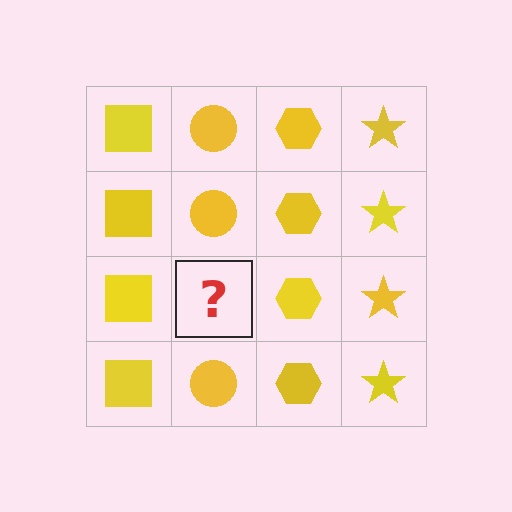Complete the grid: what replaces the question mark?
The question mark should be replaced with a yellow circle.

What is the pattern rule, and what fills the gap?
The rule is that each column has a consistent shape. The gap should be filled with a yellow circle.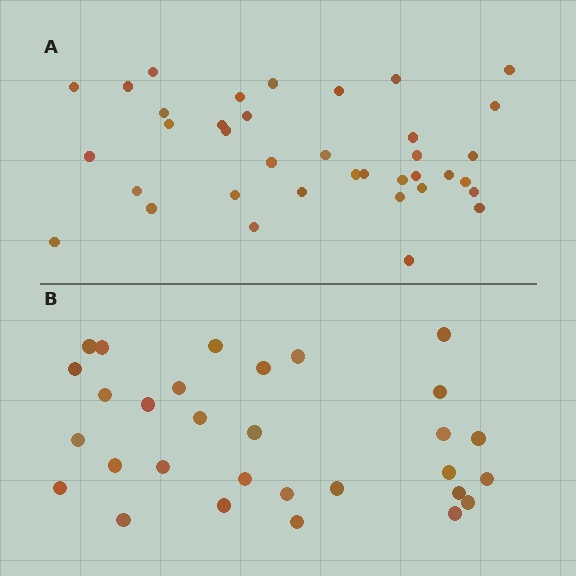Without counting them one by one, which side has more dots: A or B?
Region A (the top region) has more dots.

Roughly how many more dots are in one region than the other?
Region A has roughly 8 or so more dots than region B.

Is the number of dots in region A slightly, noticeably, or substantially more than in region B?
Region A has only slightly more — the two regions are fairly close. The ratio is roughly 1.2 to 1.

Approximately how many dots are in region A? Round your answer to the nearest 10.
About 40 dots. (The exact count is 37, which rounds to 40.)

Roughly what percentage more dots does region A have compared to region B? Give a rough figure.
About 25% more.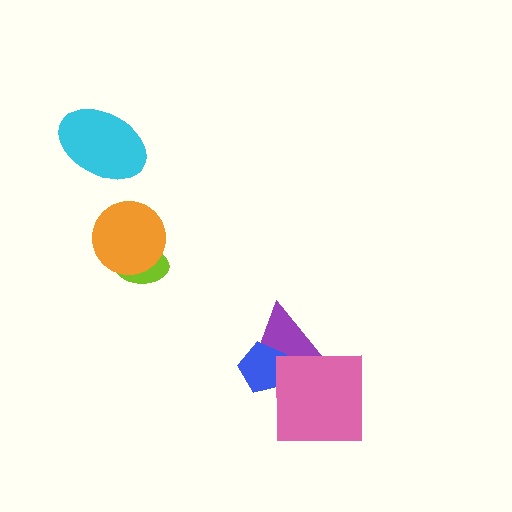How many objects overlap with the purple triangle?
2 objects overlap with the purple triangle.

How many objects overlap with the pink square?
1 object overlaps with the pink square.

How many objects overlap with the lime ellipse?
1 object overlaps with the lime ellipse.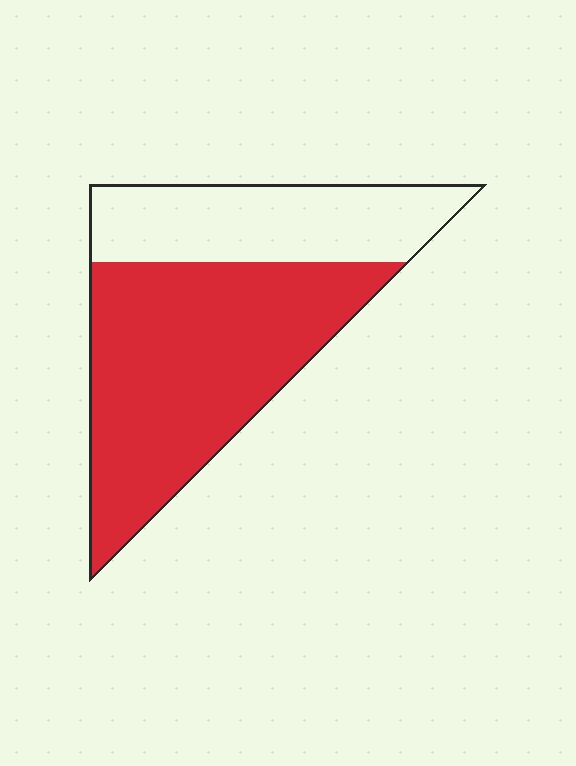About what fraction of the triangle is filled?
About two thirds (2/3).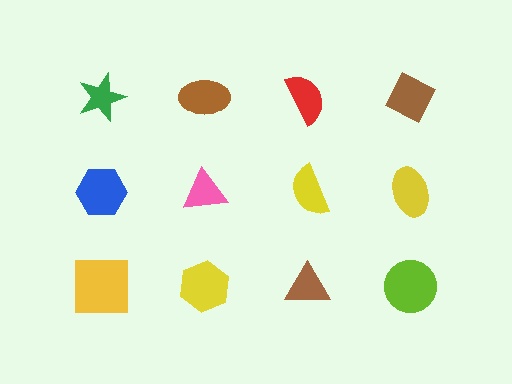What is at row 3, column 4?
A lime circle.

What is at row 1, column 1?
A green star.